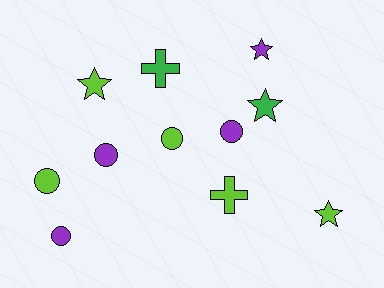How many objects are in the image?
There are 11 objects.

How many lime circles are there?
There are 2 lime circles.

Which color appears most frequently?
Lime, with 5 objects.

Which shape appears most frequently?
Circle, with 5 objects.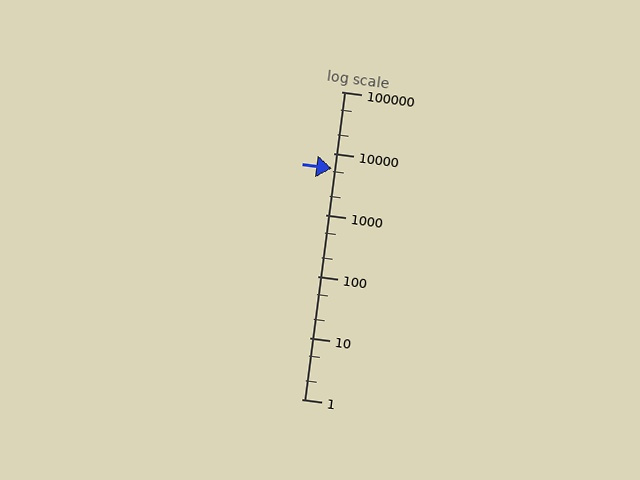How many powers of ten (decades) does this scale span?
The scale spans 5 decades, from 1 to 100000.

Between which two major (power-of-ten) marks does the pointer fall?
The pointer is between 1000 and 10000.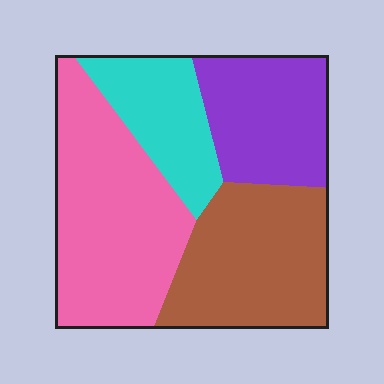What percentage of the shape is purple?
Purple takes up about one fifth (1/5) of the shape.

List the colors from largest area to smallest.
From largest to smallest: pink, brown, purple, cyan.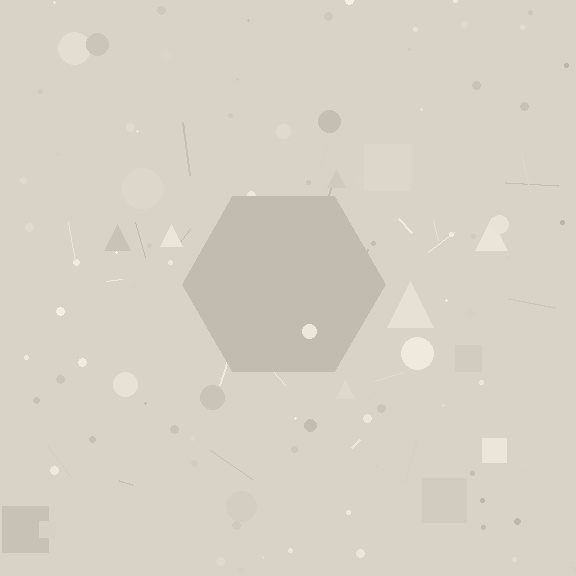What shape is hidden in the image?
A hexagon is hidden in the image.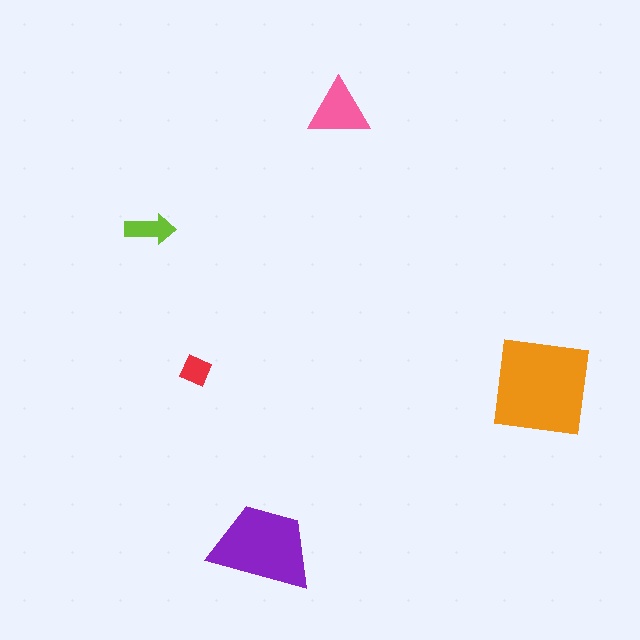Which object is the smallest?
The red diamond.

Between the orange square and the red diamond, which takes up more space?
The orange square.